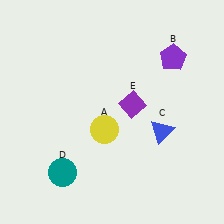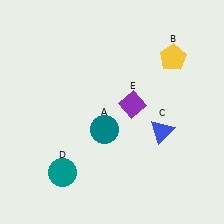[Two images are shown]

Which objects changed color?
A changed from yellow to teal. B changed from purple to yellow.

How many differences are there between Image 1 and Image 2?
There are 2 differences between the two images.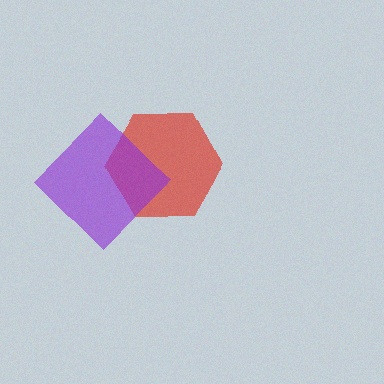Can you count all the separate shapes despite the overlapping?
Yes, there are 2 separate shapes.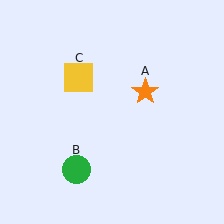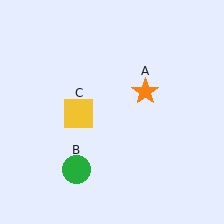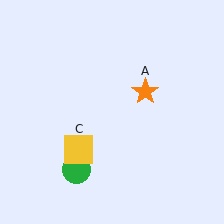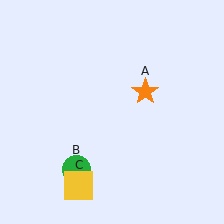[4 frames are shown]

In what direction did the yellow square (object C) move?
The yellow square (object C) moved down.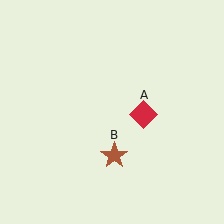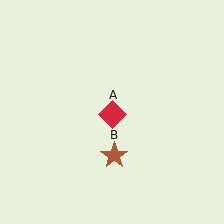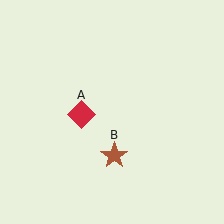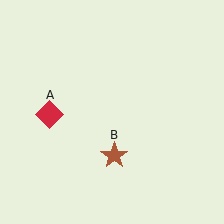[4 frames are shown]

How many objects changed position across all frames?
1 object changed position: red diamond (object A).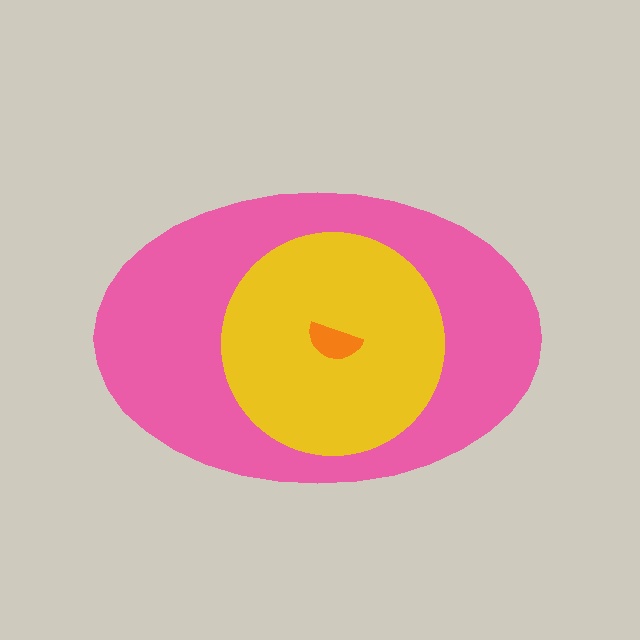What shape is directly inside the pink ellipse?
The yellow circle.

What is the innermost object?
The orange semicircle.